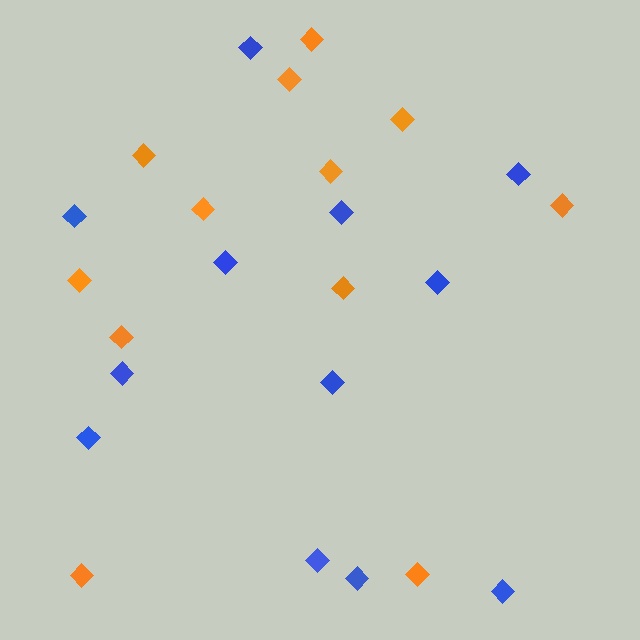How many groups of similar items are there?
There are 2 groups: one group of orange diamonds (12) and one group of blue diamonds (12).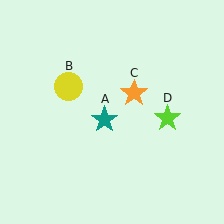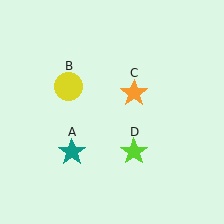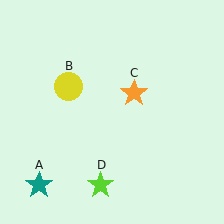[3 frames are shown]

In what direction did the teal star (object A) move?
The teal star (object A) moved down and to the left.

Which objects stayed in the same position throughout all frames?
Yellow circle (object B) and orange star (object C) remained stationary.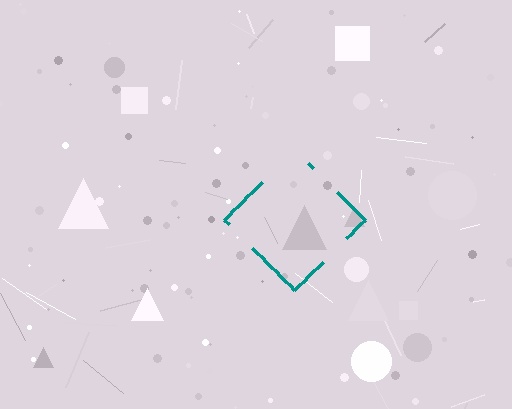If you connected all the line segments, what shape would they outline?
They would outline a diamond.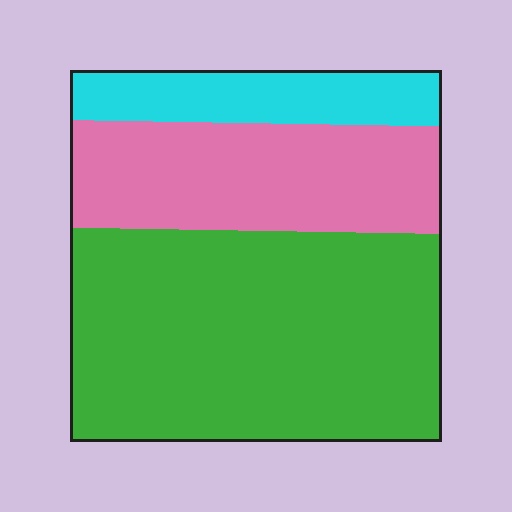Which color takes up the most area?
Green, at roughly 55%.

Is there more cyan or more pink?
Pink.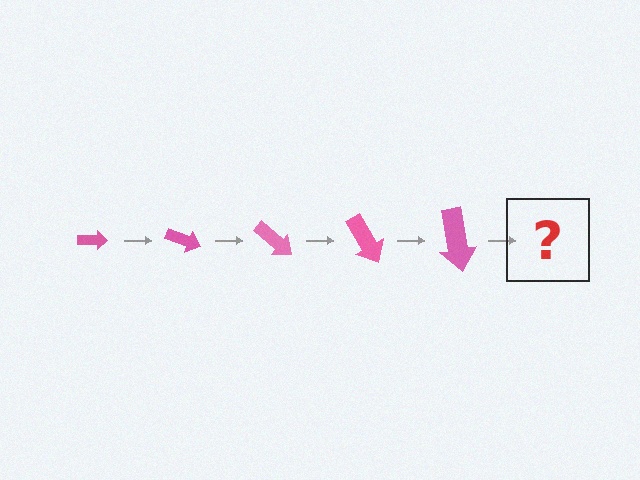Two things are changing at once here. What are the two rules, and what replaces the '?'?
The two rules are that the arrow grows larger each step and it rotates 20 degrees each step. The '?' should be an arrow, larger than the previous one and rotated 100 degrees from the start.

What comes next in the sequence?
The next element should be an arrow, larger than the previous one and rotated 100 degrees from the start.